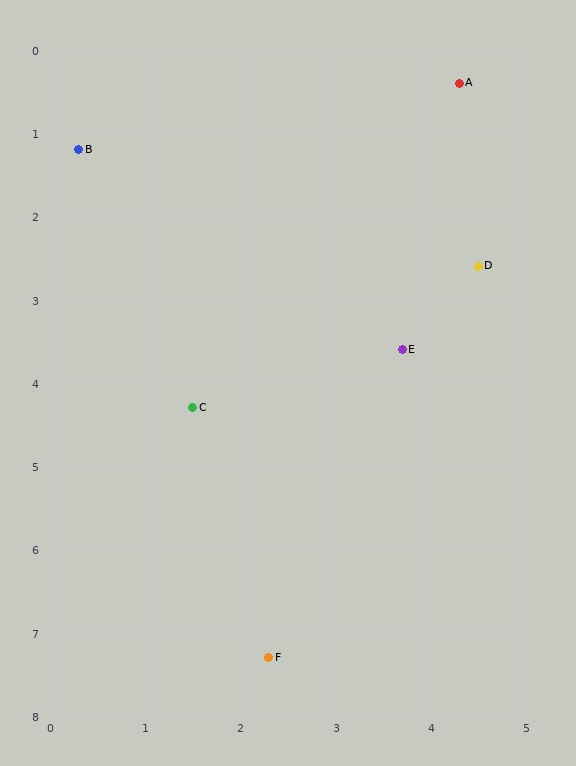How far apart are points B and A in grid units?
Points B and A are about 4.1 grid units apart.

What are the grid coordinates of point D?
Point D is at approximately (4.5, 2.6).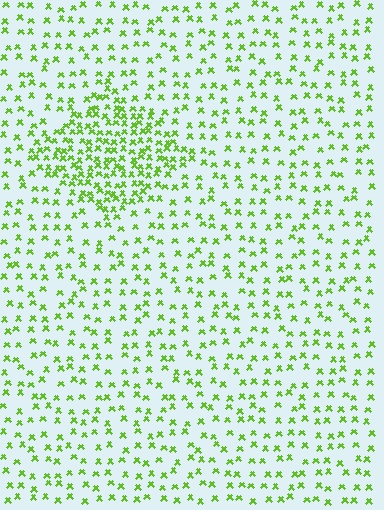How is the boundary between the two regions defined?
The boundary is defined by a change in element density (approximately 2.3x ratio). All elements are the same color, size, and shape.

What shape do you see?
I see a diamond.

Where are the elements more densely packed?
The elements are more densely packed inside the diamond boundary.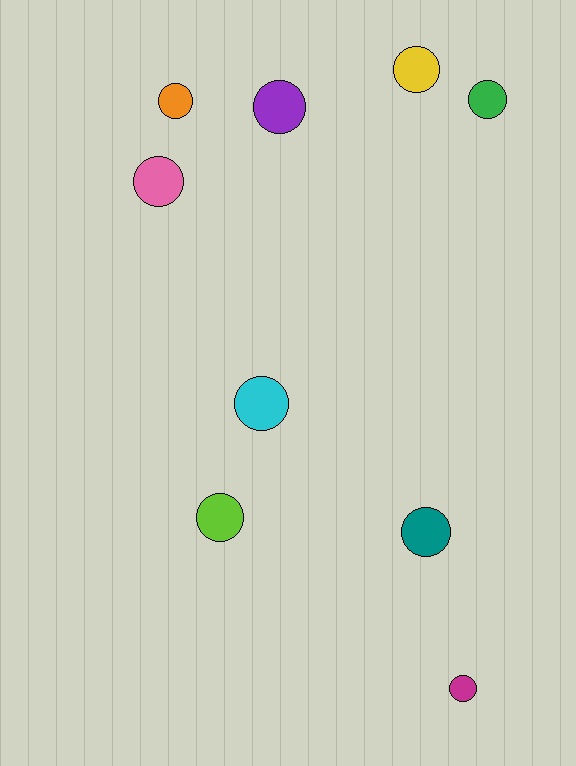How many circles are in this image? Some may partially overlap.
There are 9 circles.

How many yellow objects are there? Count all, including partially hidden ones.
There is 1 yellow object.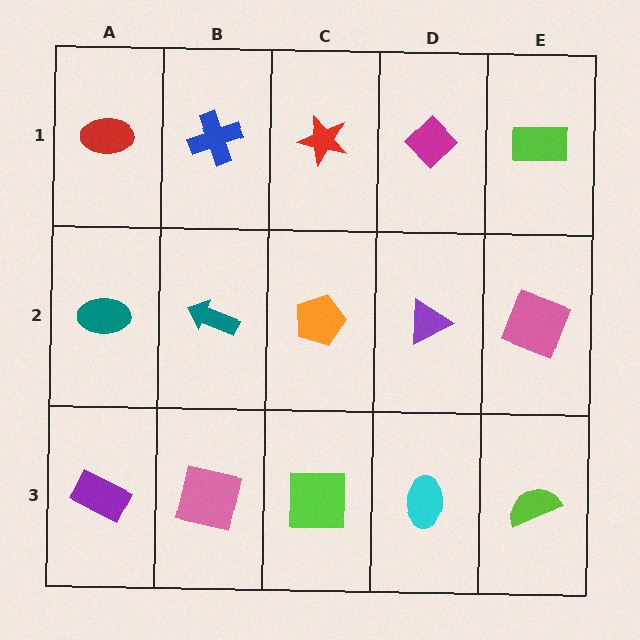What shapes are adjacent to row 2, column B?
A blue cross (row 1, column B), a pink square (row 3, column B), a teal ellipse (row 2, column A), an orange pentagon (row 2, column C).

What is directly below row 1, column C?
An orange pentagon.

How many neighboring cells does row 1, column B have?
3.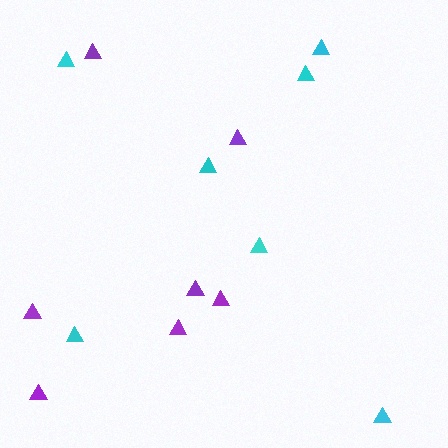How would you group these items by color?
There are 2 groups: one group of purple triangles (7) and one group of cyan triangles (7).